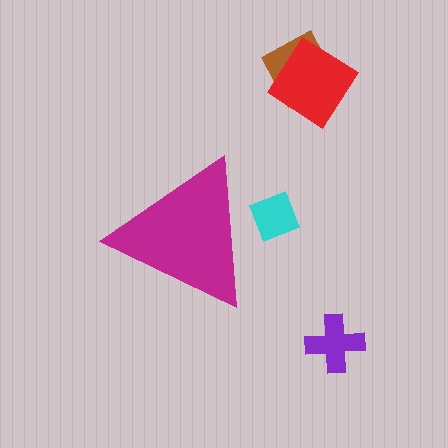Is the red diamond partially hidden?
No, the red diamond is fully visible.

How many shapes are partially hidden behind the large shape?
1 shape is partially hidden.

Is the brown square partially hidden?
No, the brown square is fully visible.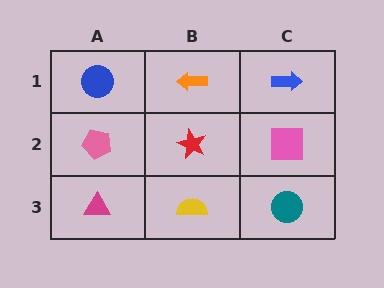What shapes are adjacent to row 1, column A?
A pink pentagon (row 2, column A), an orange arrow (row 1, column B).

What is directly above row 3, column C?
A pink square.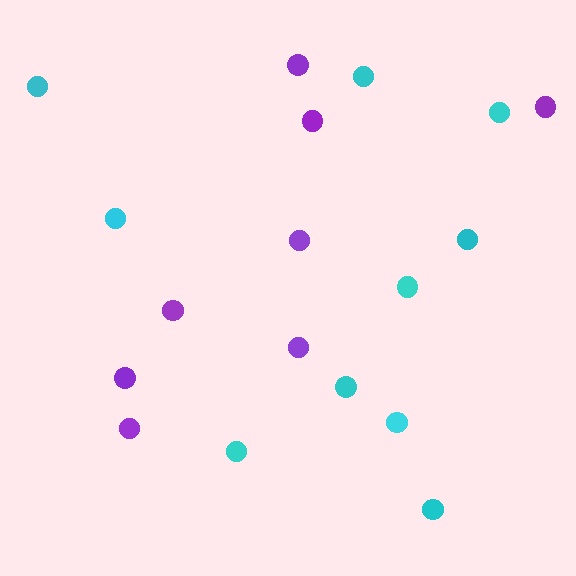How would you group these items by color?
There are 2 groups: one group of purple circles (8) and one group of cyan circles (10).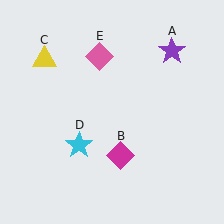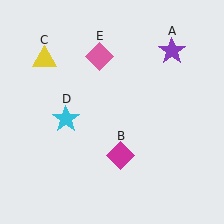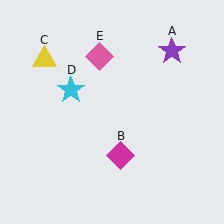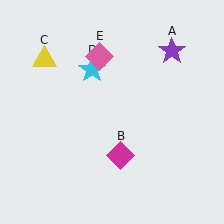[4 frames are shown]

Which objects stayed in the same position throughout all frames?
Purple star (object A) and magenta diamond (object B) and yellow triangle (object C) and pink diamond (object E) remained stationary.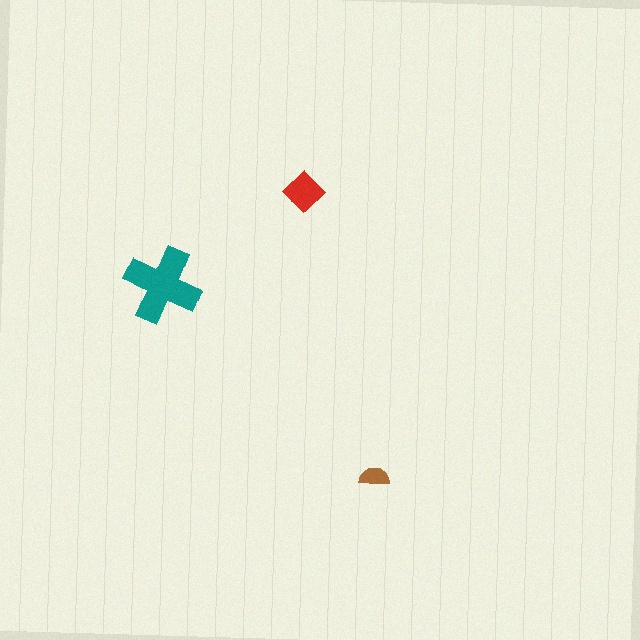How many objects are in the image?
There are 3 objects in the image.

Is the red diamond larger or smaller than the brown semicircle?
Larger.